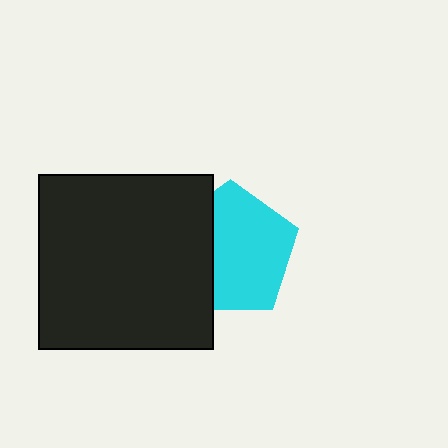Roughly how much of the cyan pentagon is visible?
Most of it is visible (roughly 66%).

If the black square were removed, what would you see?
You would see the complete cyan pentagon.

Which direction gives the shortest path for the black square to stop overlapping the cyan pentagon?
Moving left gives the shortest separation.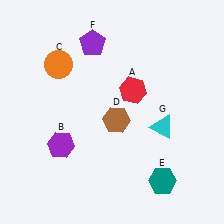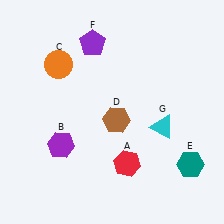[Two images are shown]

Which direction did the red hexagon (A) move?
The red hexagon (A) moved down.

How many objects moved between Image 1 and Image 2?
2 objects moved between the two images.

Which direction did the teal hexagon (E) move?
The teal hexagon (E) moved right.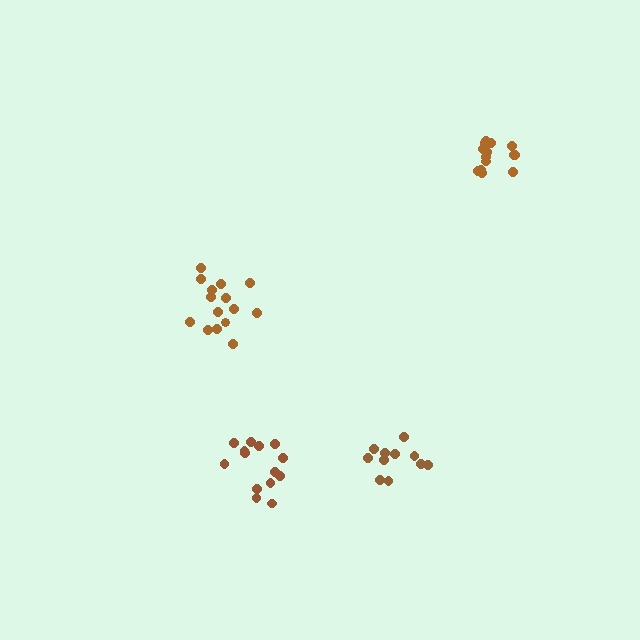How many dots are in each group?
Group 1: 15 dots, Group 2: 11 dots, Group 3: 14 dots, Group 4: 14 dots (54 total).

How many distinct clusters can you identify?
There are 4 distinct clusters.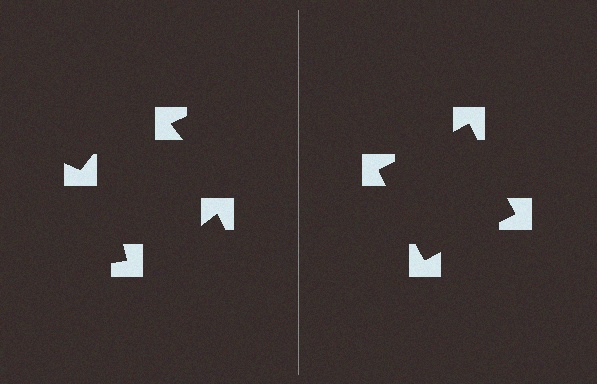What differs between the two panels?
The notched squares are positioned identically on both sides; only the wedge orientations differ. On the right they align to a square; on the left they are misaligned.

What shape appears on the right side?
An illusory square.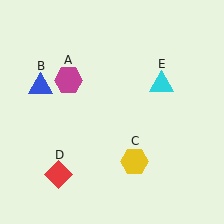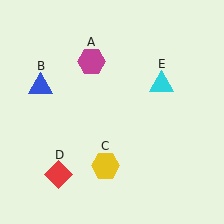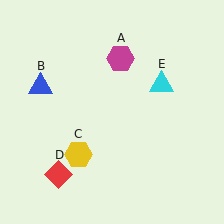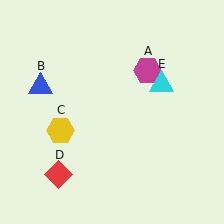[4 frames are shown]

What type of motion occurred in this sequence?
The magenta hexagon (object A), yellow hexagon (object C) rotated clockwise around the center of the scene.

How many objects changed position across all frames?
2 objects changed position: magenta hexagon (object A), yellow hexagon (object C).